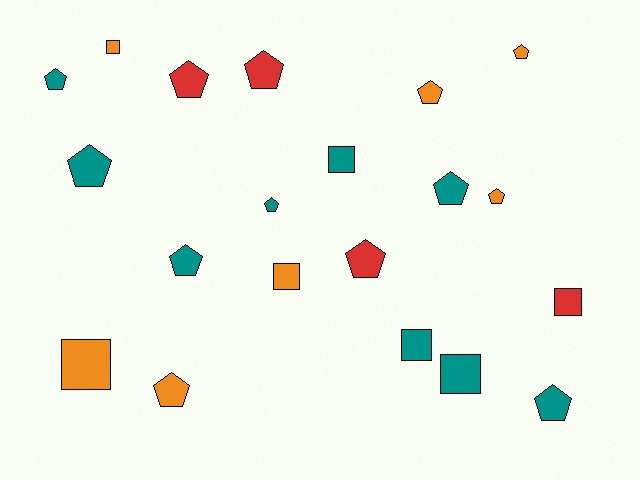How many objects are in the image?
There are 20 objects.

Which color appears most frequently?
Teal, with 9 objects.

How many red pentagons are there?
There are 3 red pentagons.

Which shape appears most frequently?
Pentagon, with 13 objects.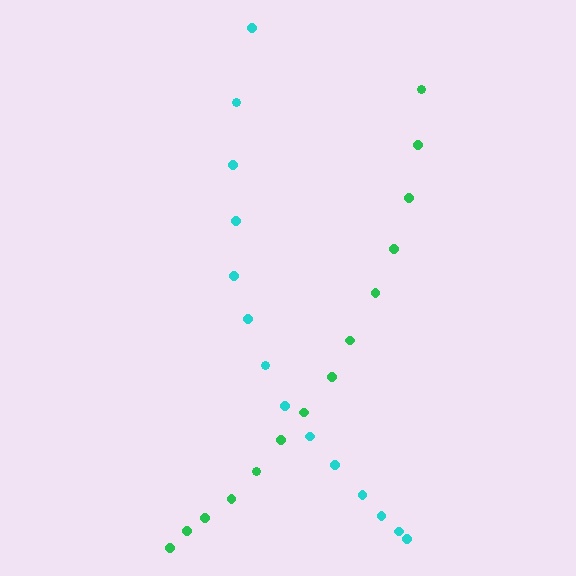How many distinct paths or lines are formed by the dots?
There are 2 distinct paths.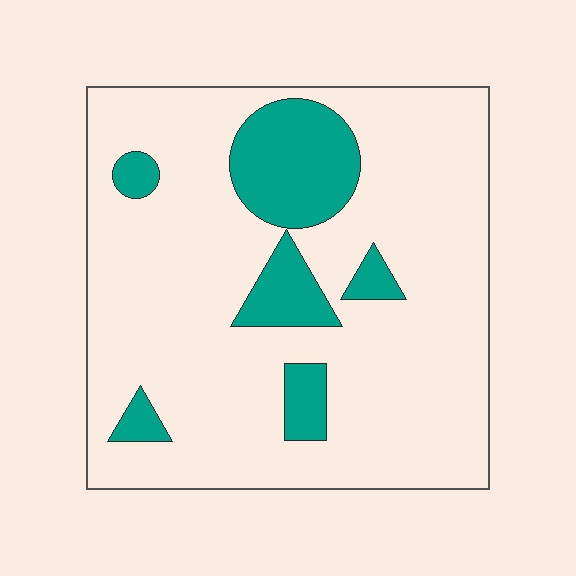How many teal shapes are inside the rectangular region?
6.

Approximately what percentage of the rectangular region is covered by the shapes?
Approximately 15%.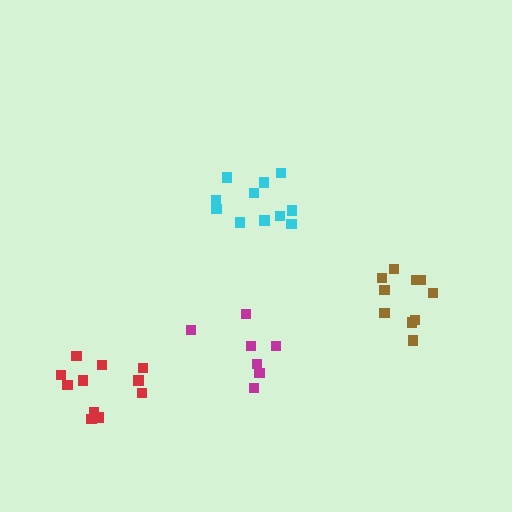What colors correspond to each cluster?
The clusters are colored: red, magenta, cyan, brown.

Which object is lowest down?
The red cluster is bottommost.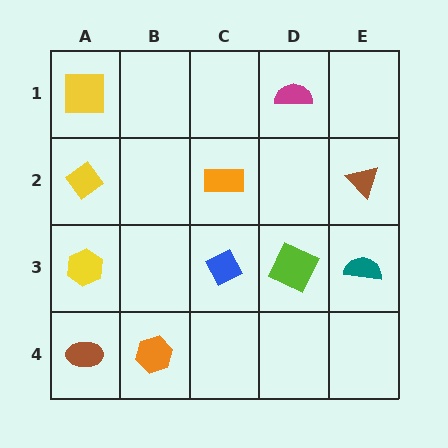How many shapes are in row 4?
2 shapes.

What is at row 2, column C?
An orange rectangle.